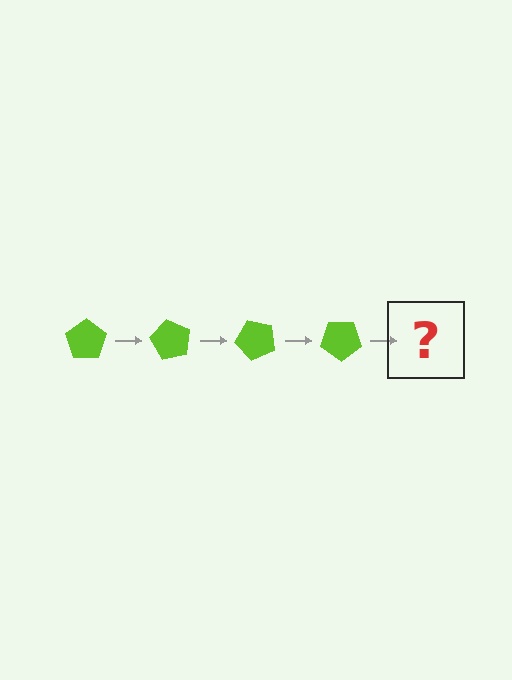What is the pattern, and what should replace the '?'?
The pattern is that the pentagon rotates 60 degrees each step. The '?' should be a lime pentagon rotated 240 degrees.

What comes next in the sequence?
The next element should be a lime pentagon rotated 240 degrees.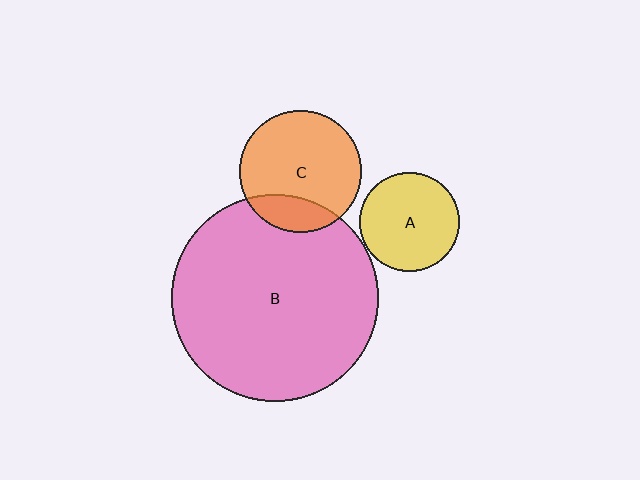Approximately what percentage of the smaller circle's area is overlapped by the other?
Approximately 20%.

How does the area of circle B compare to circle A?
Approximately 4.3 times.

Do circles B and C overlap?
Yes.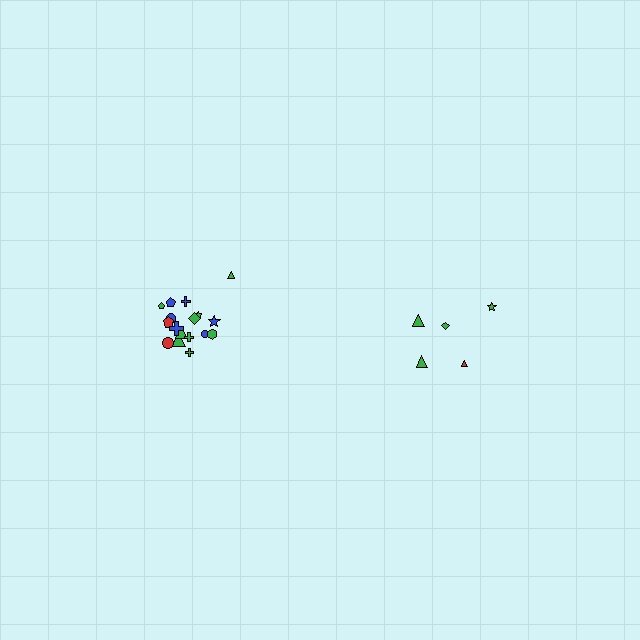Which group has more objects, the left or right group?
The left group.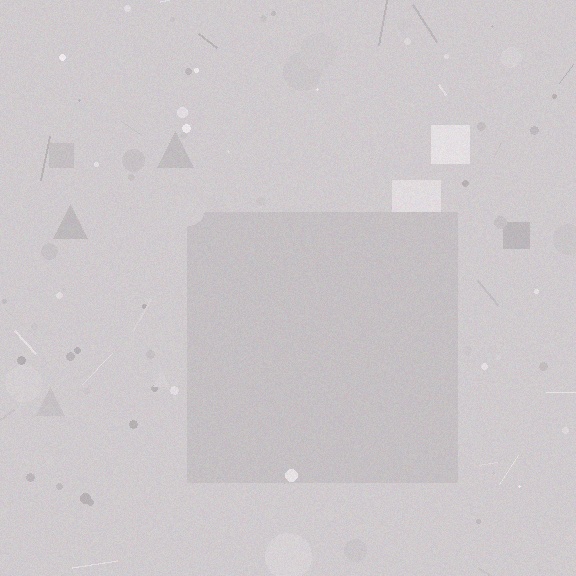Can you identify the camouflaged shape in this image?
The camouflaged shape is a square.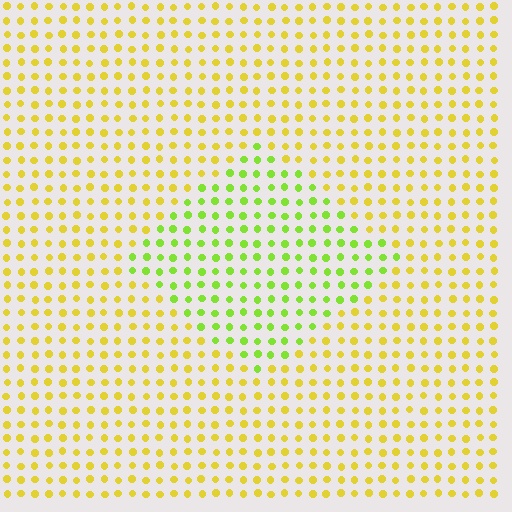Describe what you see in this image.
The image is filled with small yellow elements in a uniform arrangement. A diamond-shaped region is visible where the elements are tinted to a slightly different hue, forming a subtle color boundary.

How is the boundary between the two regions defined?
The boundary is defined purely by a slight shift in hue (about 39 degrees). Spacing, size, and orientation are identical on both sides.